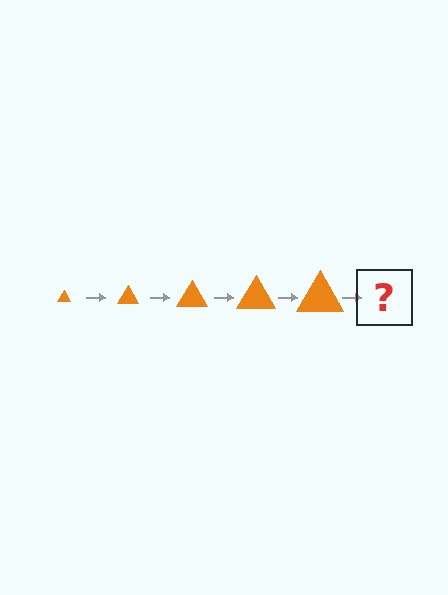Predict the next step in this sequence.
The next step is an orange triangle, larger than the previous one.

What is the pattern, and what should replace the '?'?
The pattern is that the triangle gets progressively larger each step. The '?' should be an orange triangle, larger than the previous one.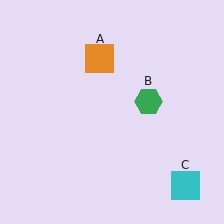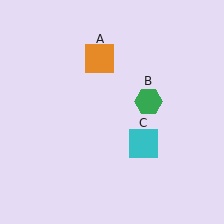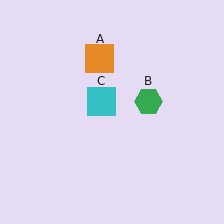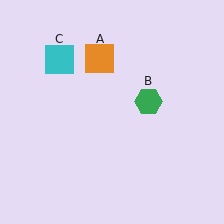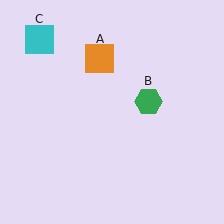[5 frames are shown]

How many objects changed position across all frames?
1 object changed position: cyan square (object C).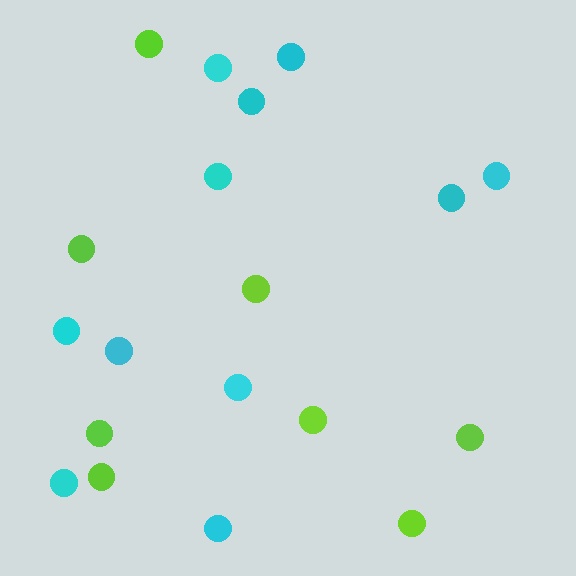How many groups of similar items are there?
There are 2 groups: one group of cyan circles (11) and one group of lime circles (8).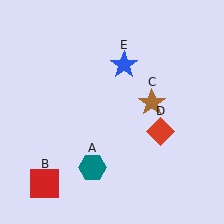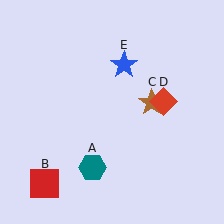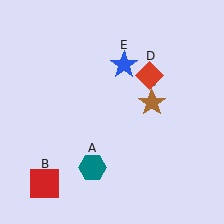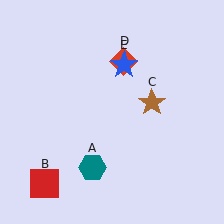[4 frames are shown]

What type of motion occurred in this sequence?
The red diamond (object D) rotated counterclockwise around the center of the scene.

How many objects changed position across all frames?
1 object changed position: red diamond (object D).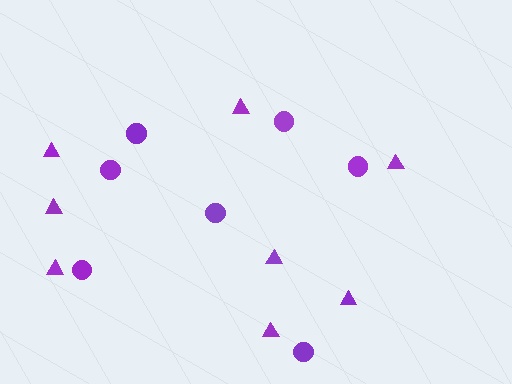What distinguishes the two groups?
There are 2 groups: one group of circles (7) and one group of triangles (8).